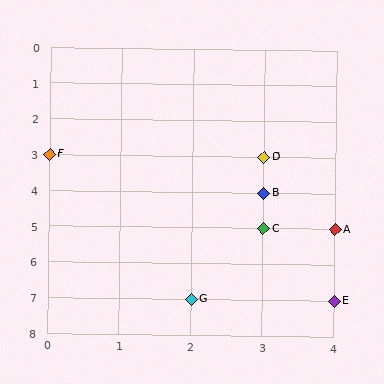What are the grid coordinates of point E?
Point E is at grid coordinates (4, 7).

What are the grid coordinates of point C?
Point C is at grid coordinates (3, 5).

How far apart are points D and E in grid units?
Points D and E are 1 column and 4 rows apart (about 4.1 grid units diagonally).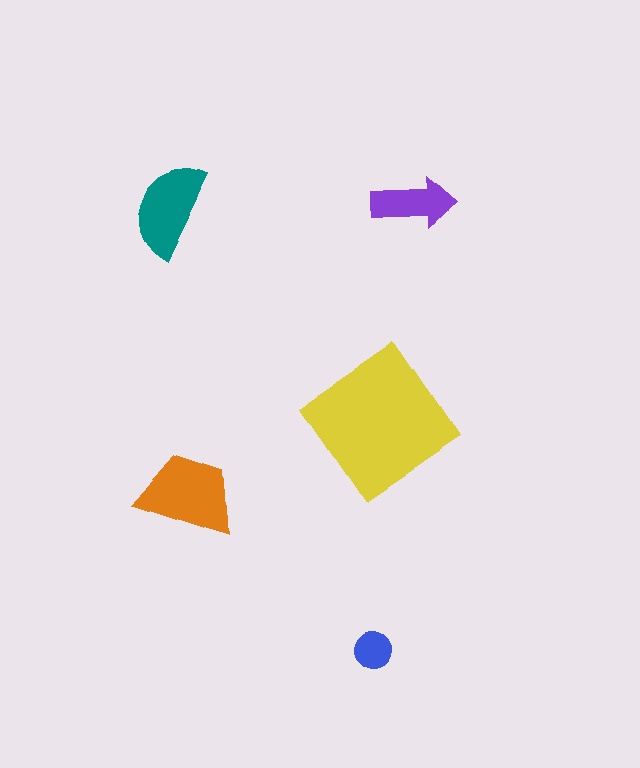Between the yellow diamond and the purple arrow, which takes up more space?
The yellow diamond.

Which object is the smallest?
The blue circle.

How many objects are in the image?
There are 5 objects in the image.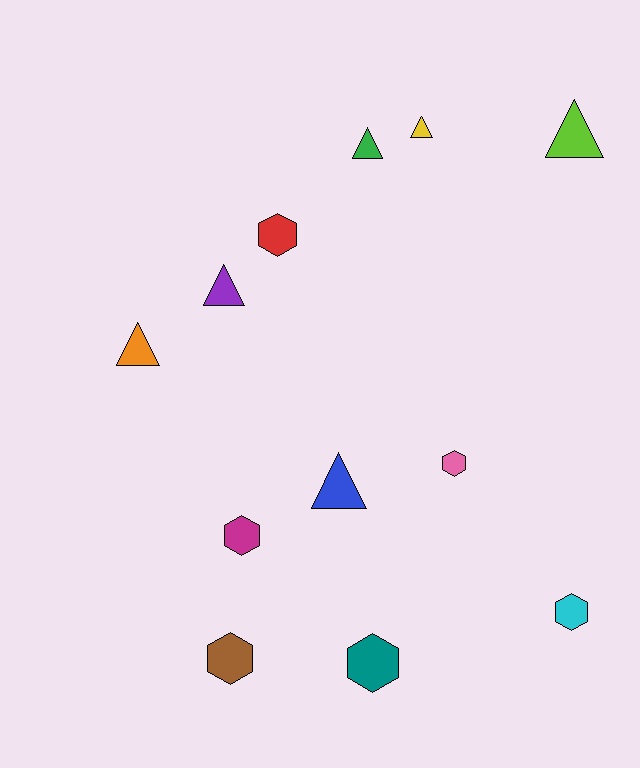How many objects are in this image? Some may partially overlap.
There are 12 objects.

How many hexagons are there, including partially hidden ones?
There are 6 hexagons.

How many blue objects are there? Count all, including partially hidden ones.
There is 1 blue object.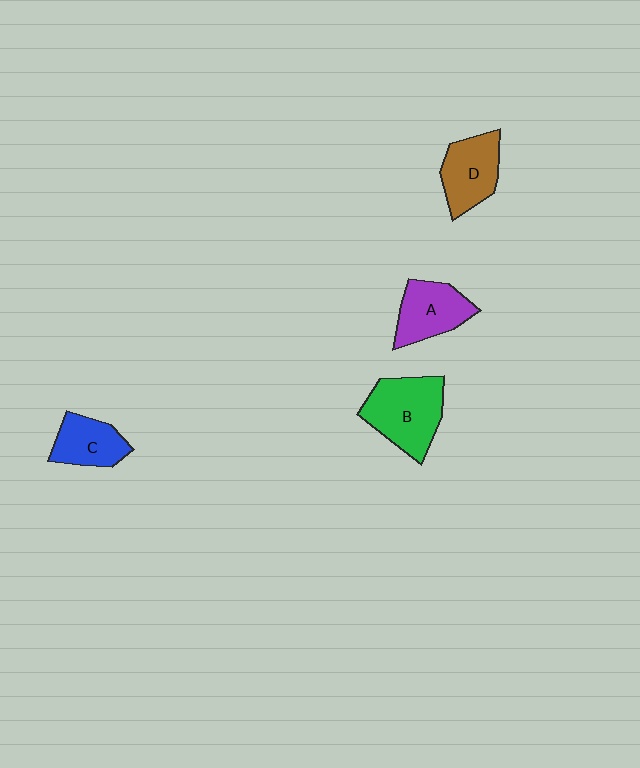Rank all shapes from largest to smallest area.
From largest to smallest: B (green), D (brown), A (purple), C (blue).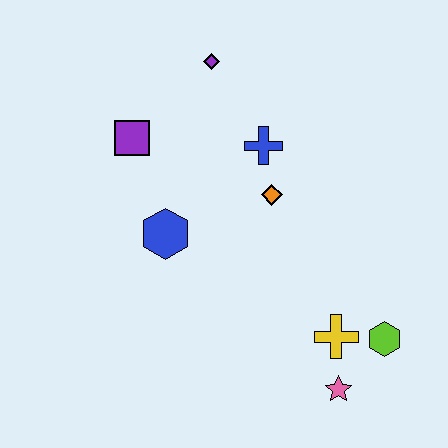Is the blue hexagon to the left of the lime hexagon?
Yes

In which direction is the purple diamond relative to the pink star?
The purple diamond is above the pink star.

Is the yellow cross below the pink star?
No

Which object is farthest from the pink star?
The purple diamond is farthest from the pink star.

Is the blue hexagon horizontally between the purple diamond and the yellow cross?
No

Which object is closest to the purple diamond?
The blue cross is closest to the purple diamond.